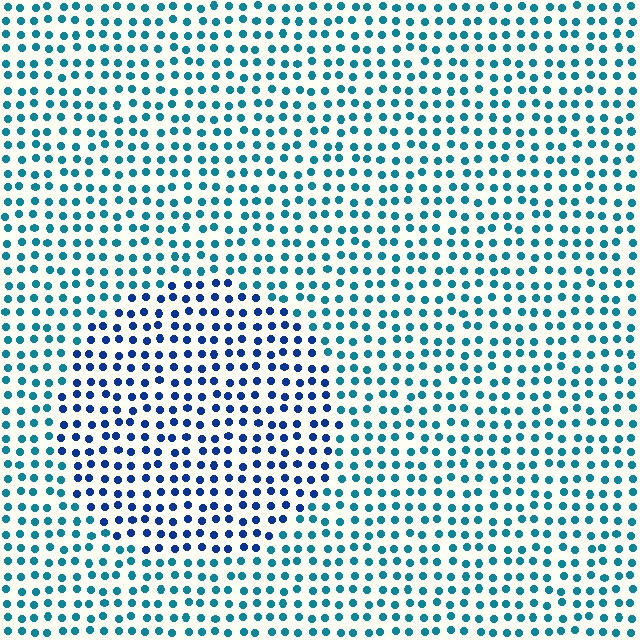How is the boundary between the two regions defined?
The boundary is defined purely by a slight shift in hue (about 36 degrees). Spacing, size, and orientation are identical on both sides.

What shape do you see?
I see a circle.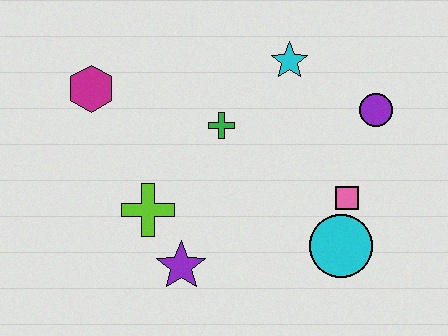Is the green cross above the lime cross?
Yes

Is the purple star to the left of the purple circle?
Yes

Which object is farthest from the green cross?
The cyan circle is farthest from the green cross.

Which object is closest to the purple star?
The lime cross is closest to the purple star.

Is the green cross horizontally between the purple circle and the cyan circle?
No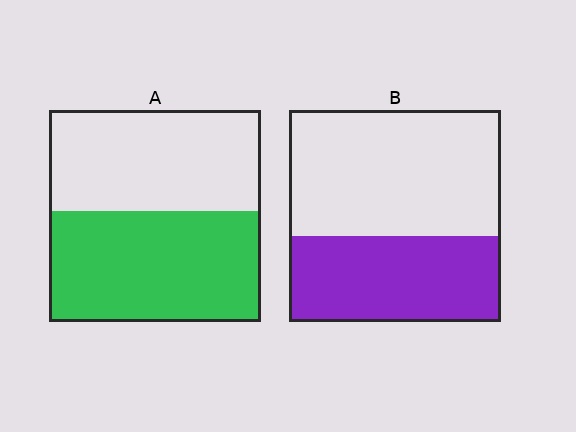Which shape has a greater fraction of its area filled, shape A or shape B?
Shape A.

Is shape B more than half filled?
No.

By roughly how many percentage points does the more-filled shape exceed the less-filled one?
By roughly 10 percentage points (A over B).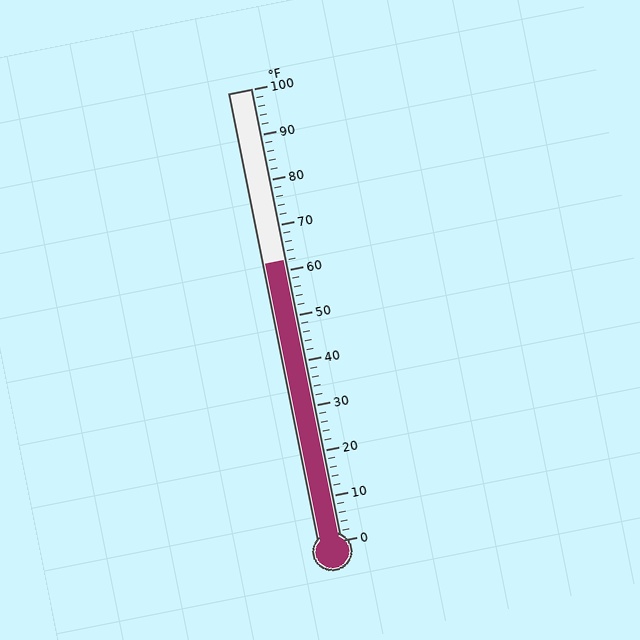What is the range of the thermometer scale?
The thermometer scale ranges from 0°F to 100°F.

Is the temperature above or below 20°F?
The temperature is above 20°F.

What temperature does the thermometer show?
The thermometer shows approximately 62°F.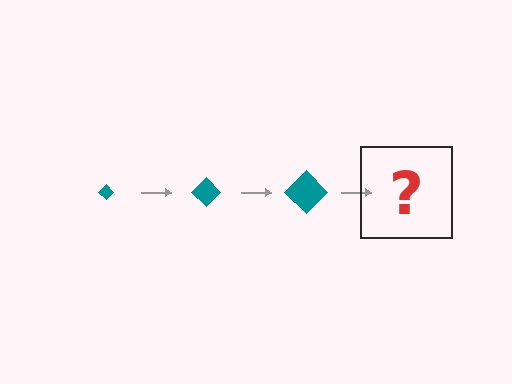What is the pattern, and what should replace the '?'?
The pattern is that the diamond gets progressively larger each step. The '?' should be a teal diamond, larger than the previous one.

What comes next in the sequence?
The next element should be a teal diamond, larger than the previous one.